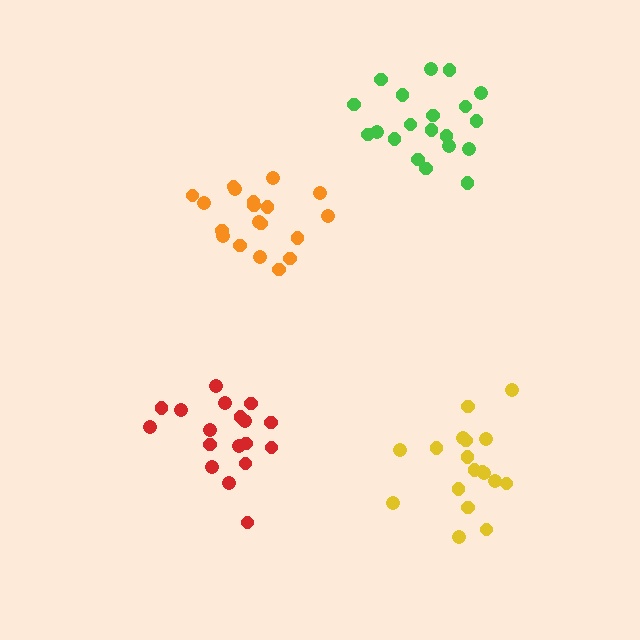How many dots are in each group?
Group 1: 18 dots, Group 2: 18 dots, Group 3: 20 dots, Group 4: 19 dots (75 total).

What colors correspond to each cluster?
The clusters are colored: red, yellow, green, orange.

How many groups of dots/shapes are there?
There are 4 groups.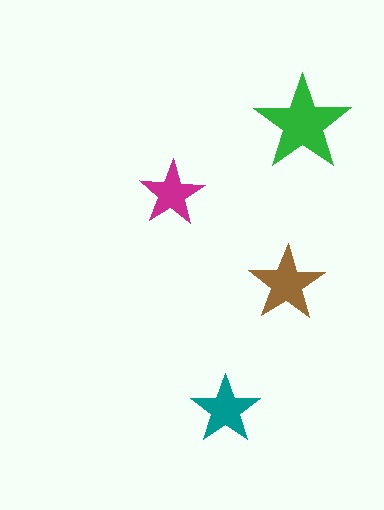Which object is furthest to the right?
The green star is rightmost.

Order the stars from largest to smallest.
the green one, the brown one, the teal one, the magenta one.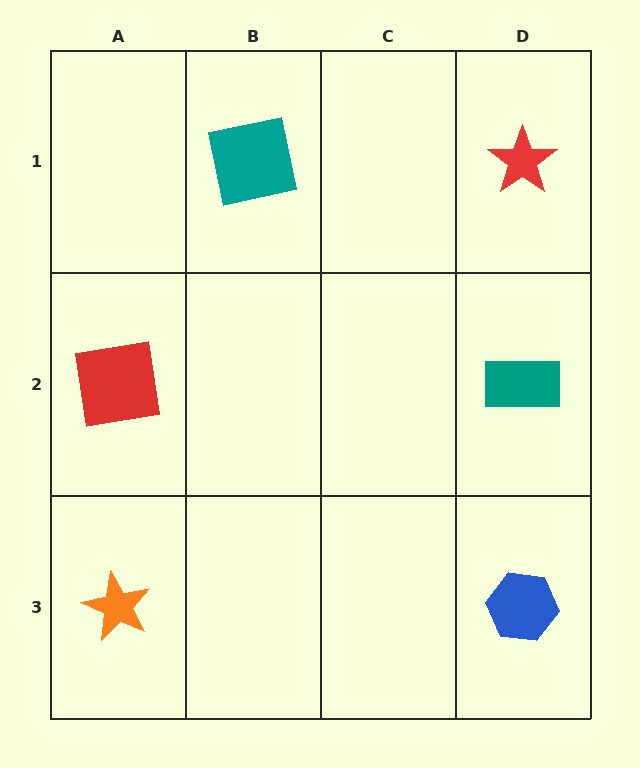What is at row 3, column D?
A blue hexagon.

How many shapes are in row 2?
2 shapes.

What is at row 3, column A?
An orange star.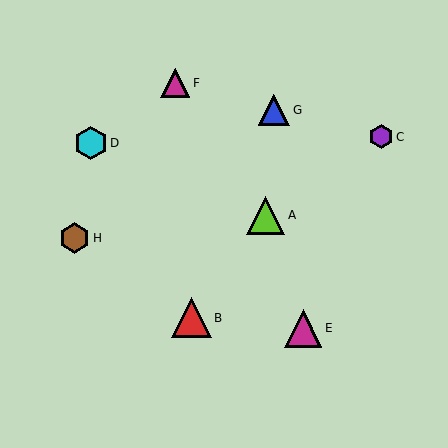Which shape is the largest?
The red triangle (labeled B) is the largest.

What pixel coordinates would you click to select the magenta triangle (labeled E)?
Click at (303, 328) to select the magenta triangle E.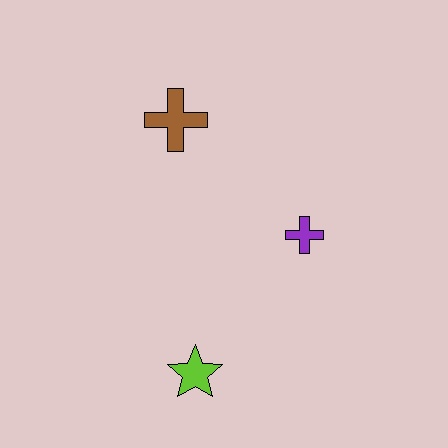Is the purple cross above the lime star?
Yes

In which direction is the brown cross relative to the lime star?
The brown cross is above the lime star.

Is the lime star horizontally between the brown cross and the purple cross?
Yes